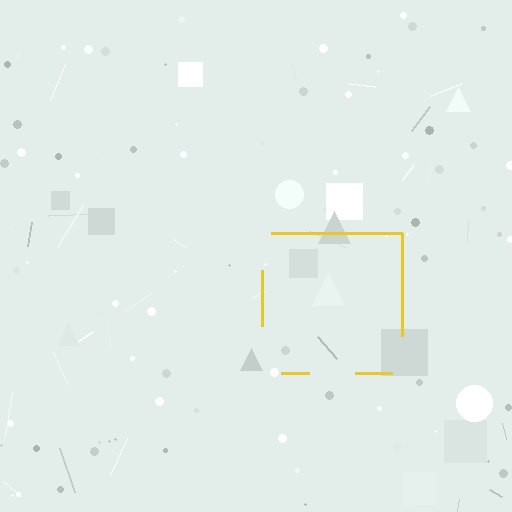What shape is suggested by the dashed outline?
The dashed outline suggests a square.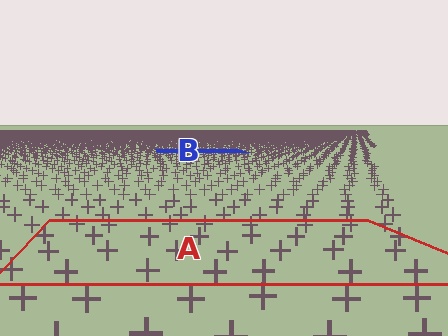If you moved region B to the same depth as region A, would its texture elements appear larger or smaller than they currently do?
They would appear larger. At a closer depth, the same texture elements are projected at a bigger on-screen size.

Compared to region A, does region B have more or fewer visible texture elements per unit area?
Region B has more texture elements per unit area — they are packed more densely because it is farther away.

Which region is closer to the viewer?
Region A is closer. The texture elements there are larger and more spread out.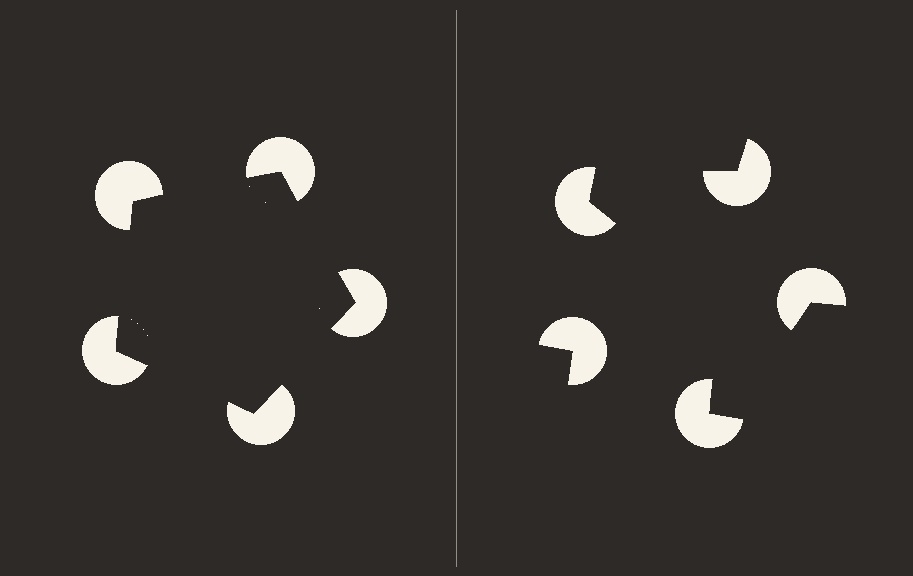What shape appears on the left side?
An illusory pentagon.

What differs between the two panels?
The pac-man discs are positioned identically on both sides; only the wedge orientations differ. On the left they align to a pentagon; on the right they are misaligned.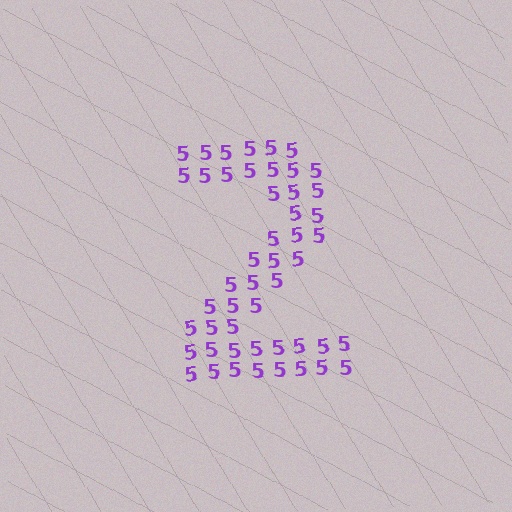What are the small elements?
The small elements are digit 5's.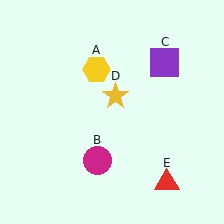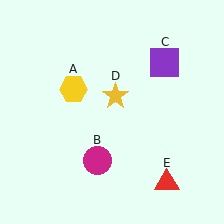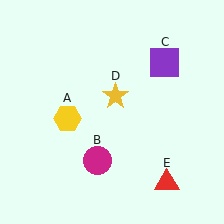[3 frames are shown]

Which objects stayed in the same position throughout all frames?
Magenta circle (object B) and purple square (object C) and yellow star (object D) and red triangle (object E) remained stationary.